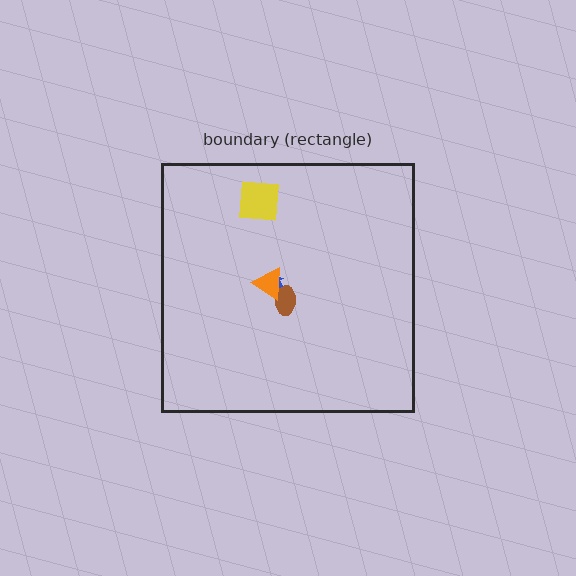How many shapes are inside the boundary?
4 inside, 0 outside.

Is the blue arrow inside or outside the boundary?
Inside.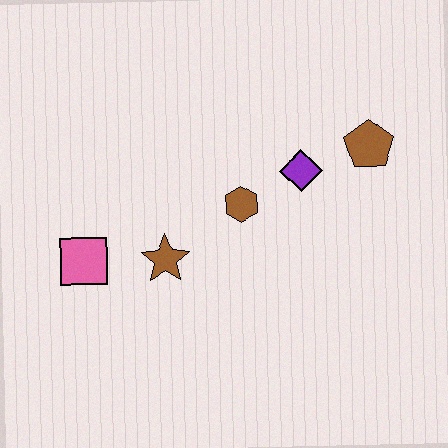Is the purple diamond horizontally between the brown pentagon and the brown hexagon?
Yes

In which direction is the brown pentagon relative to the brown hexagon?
The brown pentagon is to the right of the brown hexagon.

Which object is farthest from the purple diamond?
The pink square is farthest from the purple diamond.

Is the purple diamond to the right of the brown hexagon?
Yes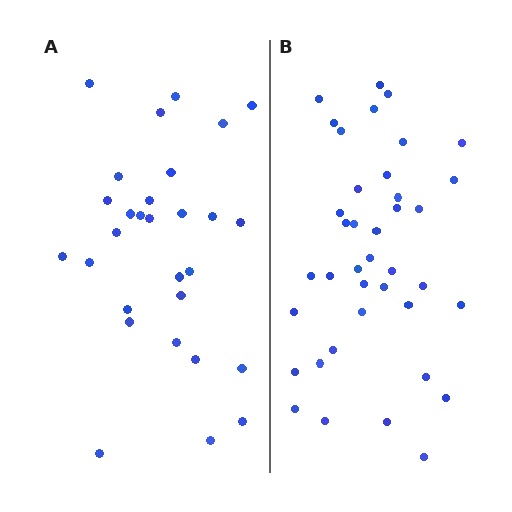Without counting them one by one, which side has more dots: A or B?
Region B (the right region) has more dots.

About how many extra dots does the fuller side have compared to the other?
Region B has roughly 10 or so more dots than region A.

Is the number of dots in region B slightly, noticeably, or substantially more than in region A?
Region B has noticeably more, but not dramatically so. The ratio is roughly 1.3 to 1.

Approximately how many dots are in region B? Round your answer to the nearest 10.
About 40 dots. (The exact count is 39, which rounds to 40.)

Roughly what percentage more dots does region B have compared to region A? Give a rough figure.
About 35% more.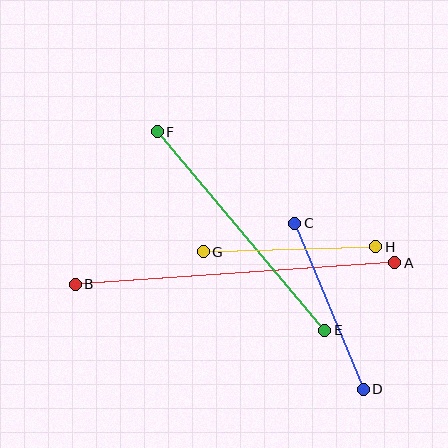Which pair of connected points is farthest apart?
Points A and B are farthest apart.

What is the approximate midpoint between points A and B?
The midpoint is at approximately (235, 273) pixels.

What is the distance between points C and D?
The distance is approximately 180 pixels.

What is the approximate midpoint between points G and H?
The midpoint is at approximately (289, 249) pixels.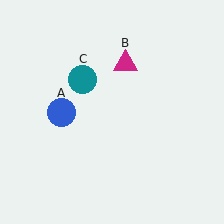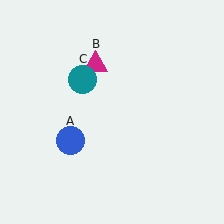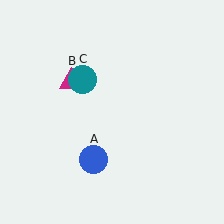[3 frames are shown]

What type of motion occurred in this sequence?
The blue circle (object A), magenta triangle (object B) rotated counterclockwise around the center of the scene.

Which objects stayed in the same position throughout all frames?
Teal circle (object C) remained stationary.